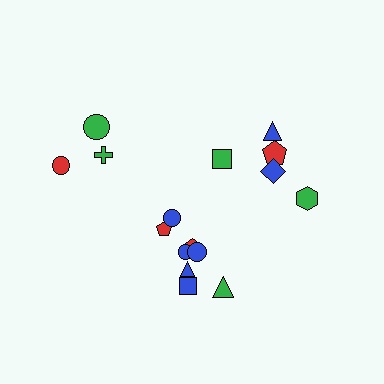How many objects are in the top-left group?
There are 3 objects.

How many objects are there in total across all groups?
There are 16 objects.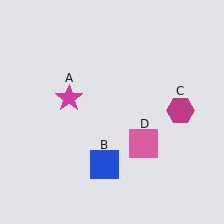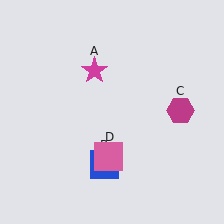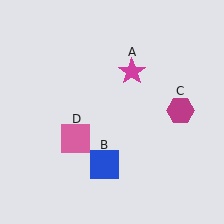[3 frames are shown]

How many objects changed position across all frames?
2 objects changed position: magenta star (object A), pink square (object D).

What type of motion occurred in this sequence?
The magenta star (object A), pink square (object D) rotated clockwise around the center of the scene.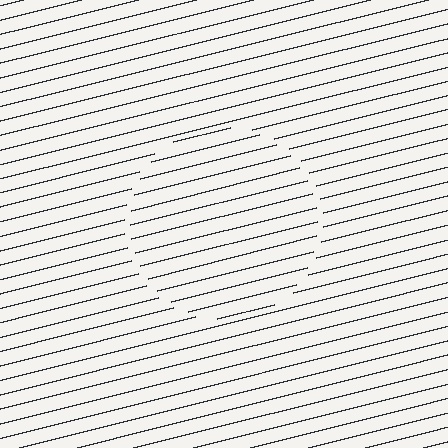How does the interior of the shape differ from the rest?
The interior of the shape contains the same grating, shifted by half a period — the contour is defined by the phase discontinuity where line-ends from the inner and outer gratings abut.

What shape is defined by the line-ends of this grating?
An illusory circle. The interior of the shape contains the same grating, shifted by half a period — the contour is defined by the phase discontinuity where line-ends from the inner and outer gratings abut.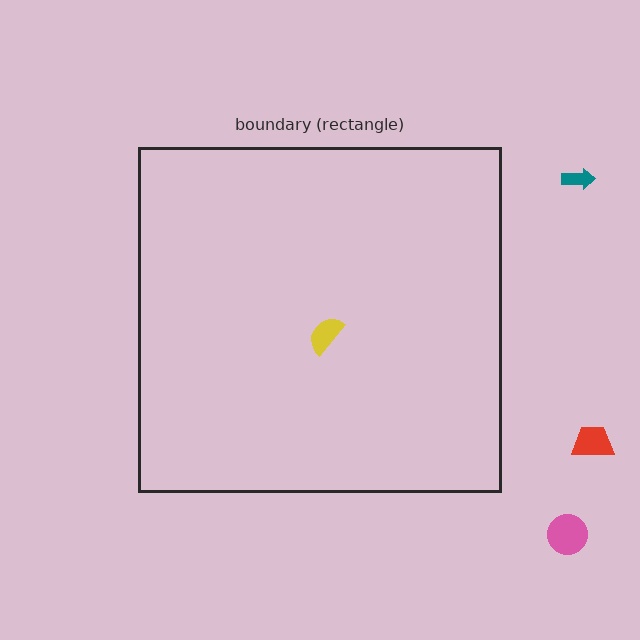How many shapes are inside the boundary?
1 inside, 3 outside.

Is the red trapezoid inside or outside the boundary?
Outside.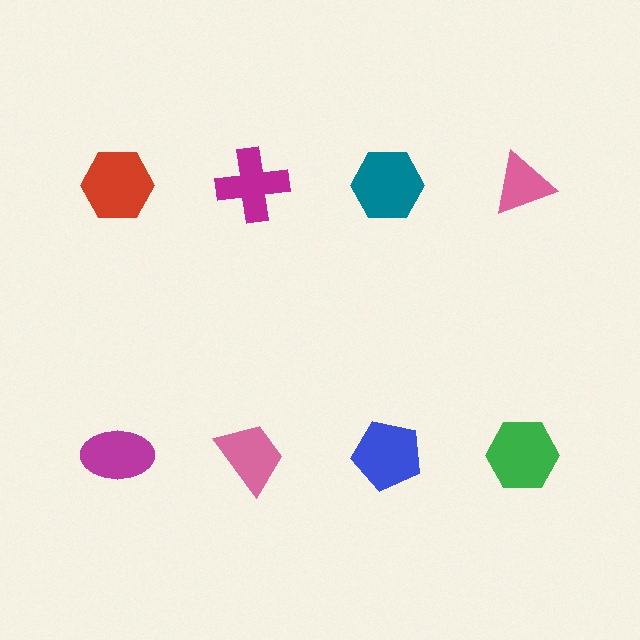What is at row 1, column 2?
A magenta cross.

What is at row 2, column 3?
A blue pentagon.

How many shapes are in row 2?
4 shapes.